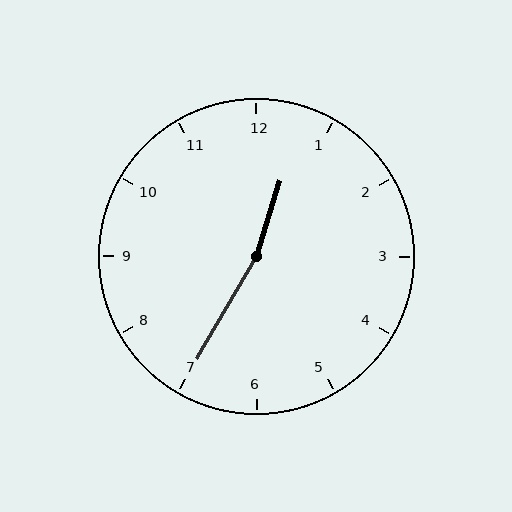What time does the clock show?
12:35.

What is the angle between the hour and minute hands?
Approximately 168 degrees.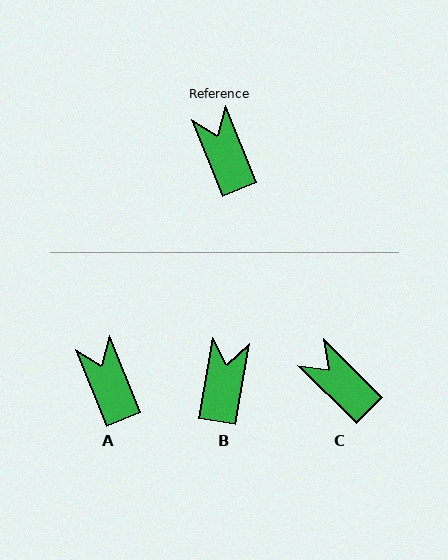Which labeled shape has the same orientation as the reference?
A.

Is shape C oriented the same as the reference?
No, it is off by about 23 degrees.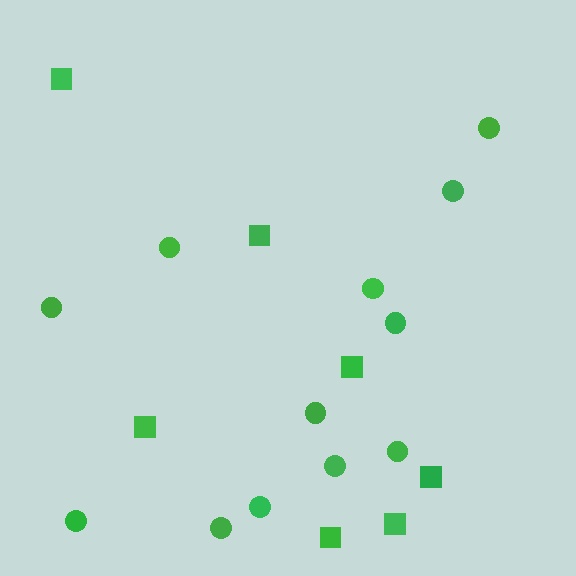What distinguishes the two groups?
There are 2 groups: one group of squares (7) and one group of circles (12).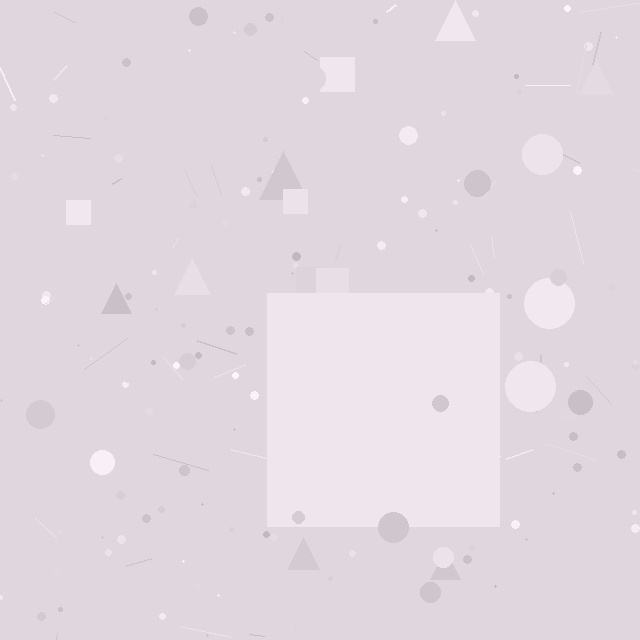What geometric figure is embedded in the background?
A square is embedded in the background.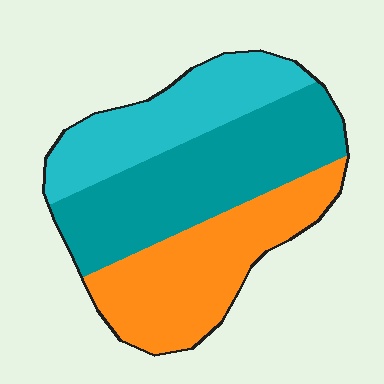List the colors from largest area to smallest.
From largest to smallest: teal, orange, cyan.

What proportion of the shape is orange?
Orange covers 34% of the shape.